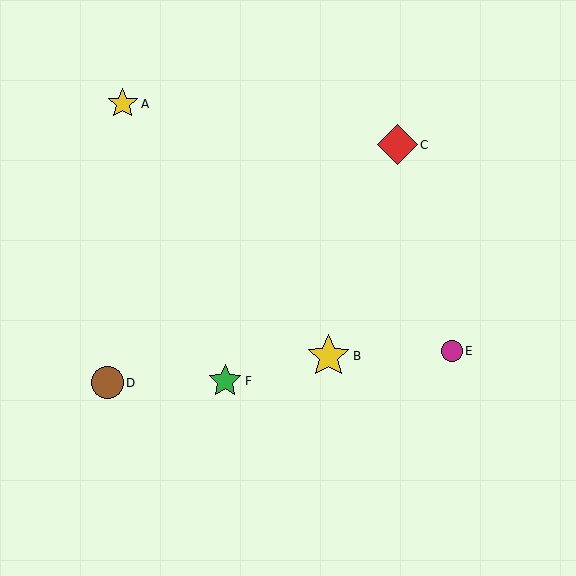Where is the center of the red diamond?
The center of the red diamond is at (397, 145).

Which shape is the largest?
The yellow star (labeled B) is the largest.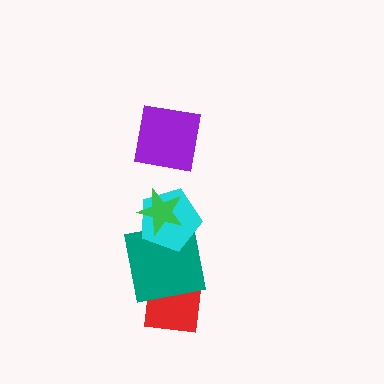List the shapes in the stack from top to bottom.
From top to bottom: the purple square, the green star, the cyan pentagon, the teal square, the red square.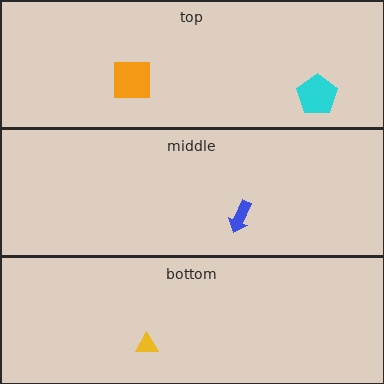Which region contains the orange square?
The top region.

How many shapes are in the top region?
2.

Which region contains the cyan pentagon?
The top region.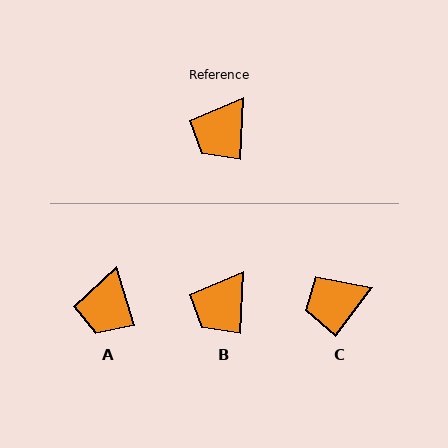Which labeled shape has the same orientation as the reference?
B.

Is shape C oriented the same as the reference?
No, it is off by about 34 degrees.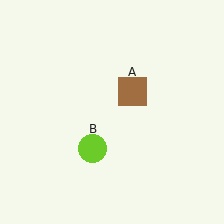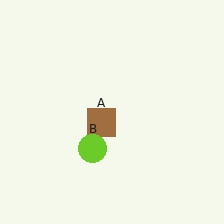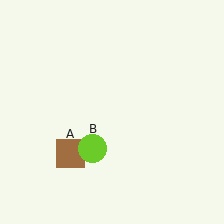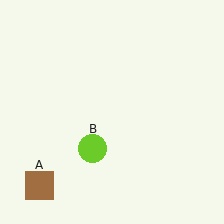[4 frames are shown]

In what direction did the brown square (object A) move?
The brown square (object A) moved down and to the left.